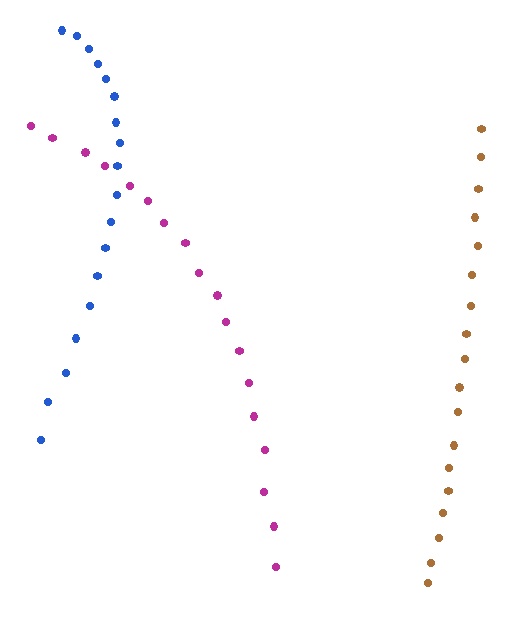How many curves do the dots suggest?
There are 3 distinct paths.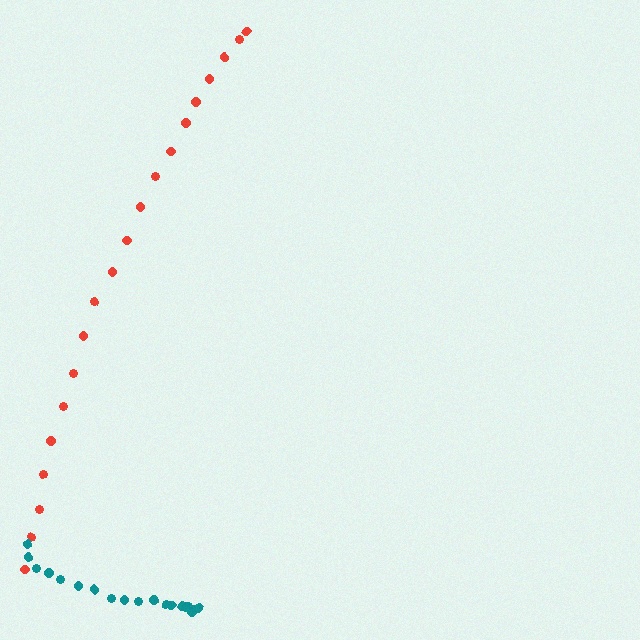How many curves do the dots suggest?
There are 2 distinct paths.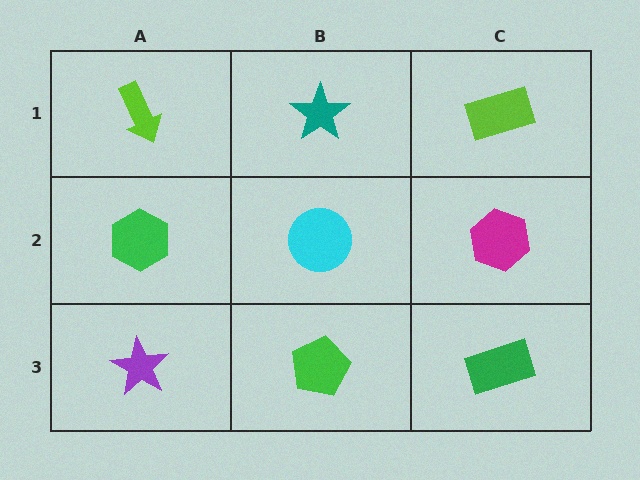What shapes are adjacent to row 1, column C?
A magenta hexagon (row 2, column C), a teal star (row 1, column B).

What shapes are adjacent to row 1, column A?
A green hexagon (row 2, column A), a teal star (row 1, column B).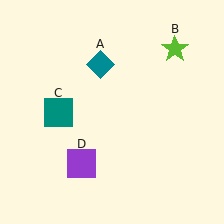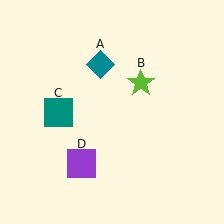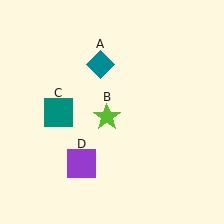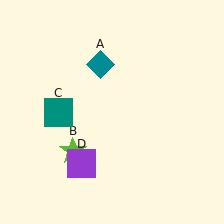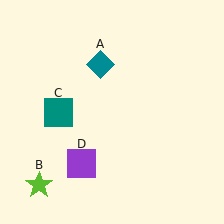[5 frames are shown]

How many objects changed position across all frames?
1 object changed position: lime star (object B).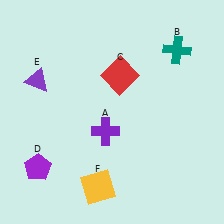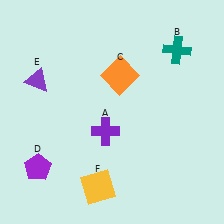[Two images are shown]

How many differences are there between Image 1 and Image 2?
There is 1 difference between the two images.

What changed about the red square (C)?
In Image 1, C is red. In Image 2, it changed to orange.